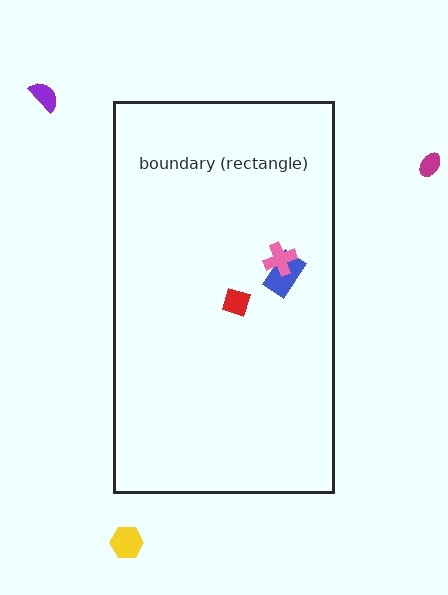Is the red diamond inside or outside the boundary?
Inside.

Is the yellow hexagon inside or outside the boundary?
Outside.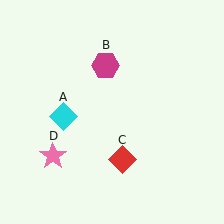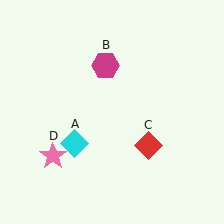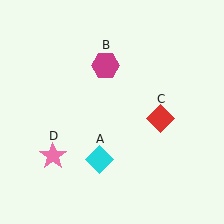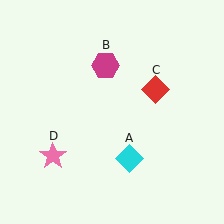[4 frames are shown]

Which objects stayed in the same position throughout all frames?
Magenta hexagon (object B) and pink star (object D) remained stationary.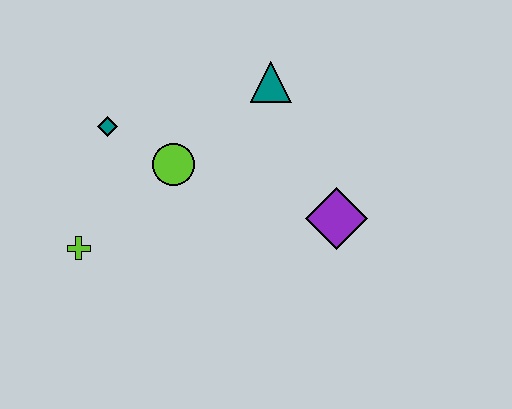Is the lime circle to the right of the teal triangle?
No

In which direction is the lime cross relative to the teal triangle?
The lime cross is to the left of the teal triangle.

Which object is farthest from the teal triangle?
The lime cross is farthest from the teal triangle.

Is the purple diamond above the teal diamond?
No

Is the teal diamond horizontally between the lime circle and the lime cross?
Yes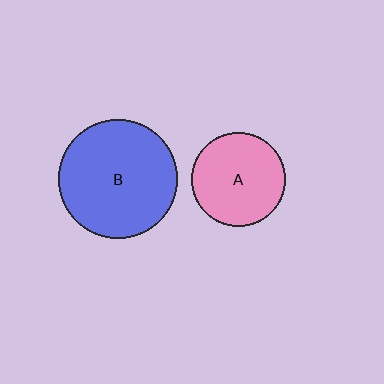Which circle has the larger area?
Circle B (blue).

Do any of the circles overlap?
No, none of the circles overlap.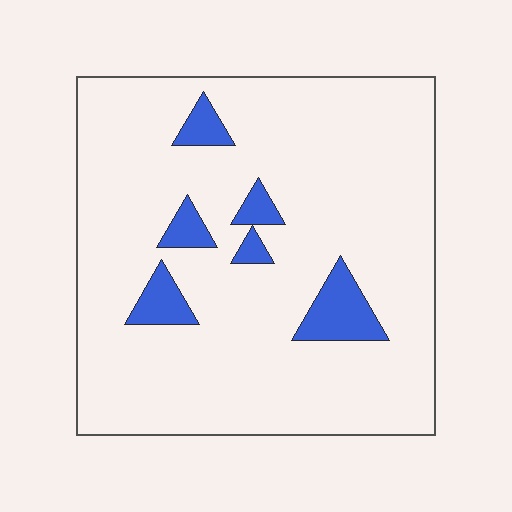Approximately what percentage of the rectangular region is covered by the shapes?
Approximately 10%.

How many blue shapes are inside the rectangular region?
6.